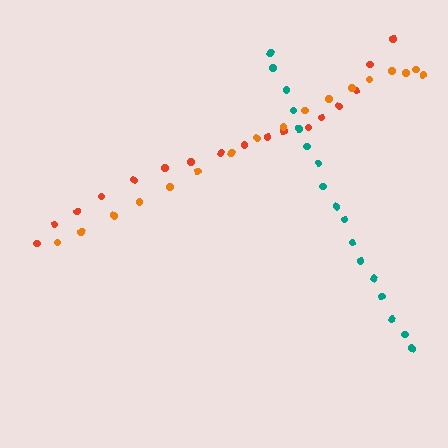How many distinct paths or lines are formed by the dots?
There are 3 distinct paths.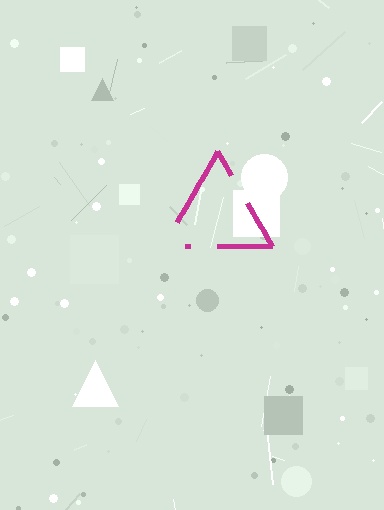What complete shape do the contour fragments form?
The contour fragments form a triangle.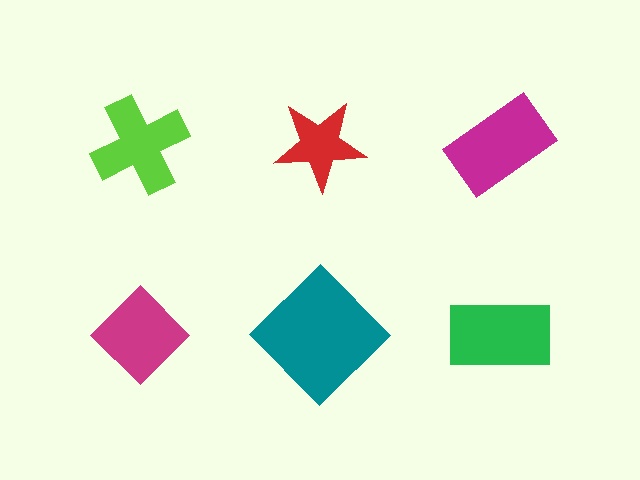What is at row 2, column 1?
A magenta diamond.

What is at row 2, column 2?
A teal diamond.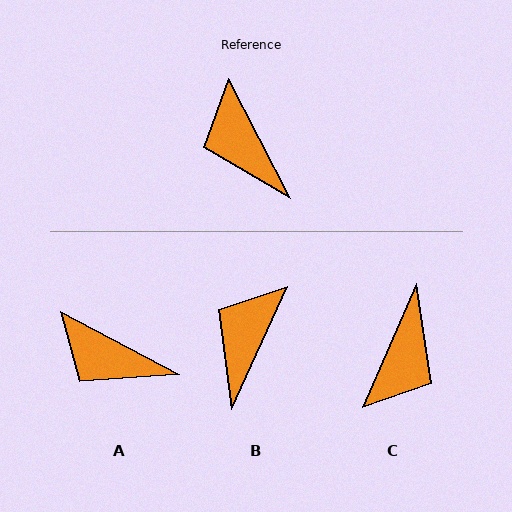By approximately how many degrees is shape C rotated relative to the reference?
Approximately 129 degrees counter-clockwise.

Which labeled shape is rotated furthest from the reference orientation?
C, about 129 degrees away.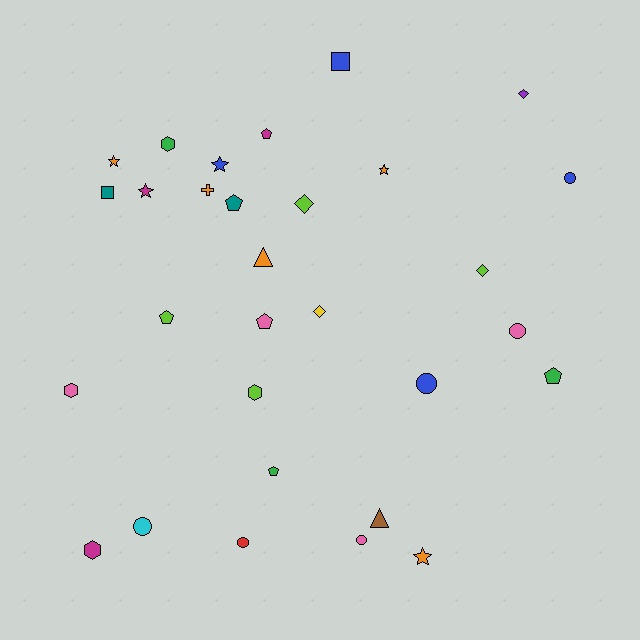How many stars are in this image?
There are 5 stars.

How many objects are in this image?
There are 30 objects.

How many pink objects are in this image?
There are 4 pink objects.